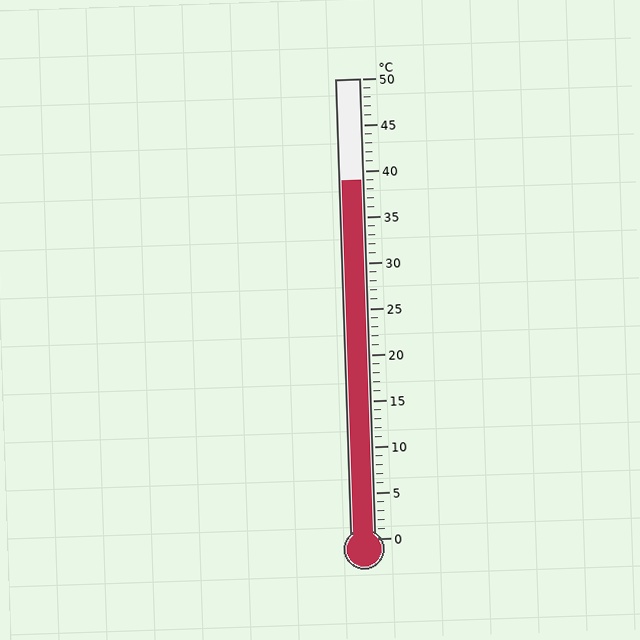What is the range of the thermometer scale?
The thermometer scale ranges from 0°C to 50°C.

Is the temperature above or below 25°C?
The temperature is above 25°C.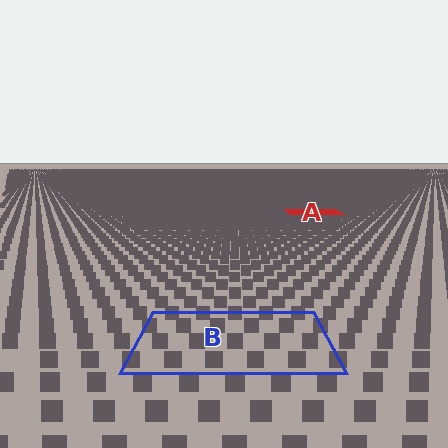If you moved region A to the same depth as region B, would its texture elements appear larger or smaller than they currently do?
They would appear larger. At a closer depth, the same texture elements are projected at a bigger on-screen size.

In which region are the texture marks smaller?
The texture marks are smaller in region A, because it is farther away.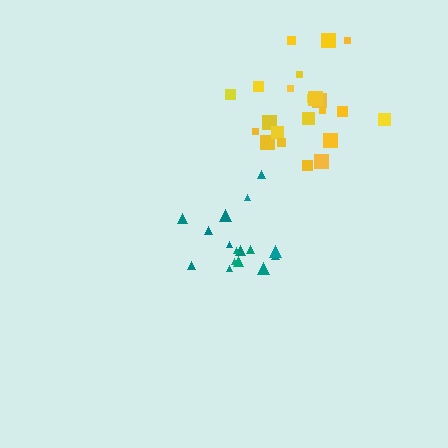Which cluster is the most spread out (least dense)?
Yellow.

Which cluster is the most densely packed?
Teal.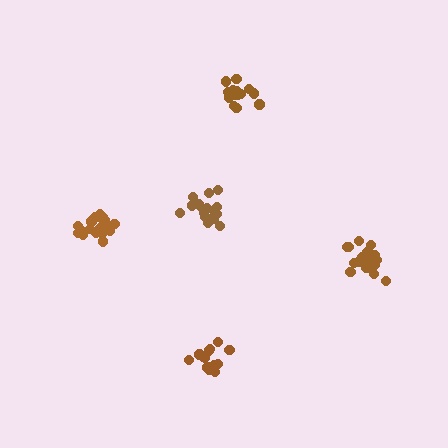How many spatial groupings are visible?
There are 5 spatial groupings.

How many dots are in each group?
Group 1: 21 dots, Group 2: 20 dots, Group 3: 18 dots, Group 4: 15 dots, Group 5: 15 dots (89 total).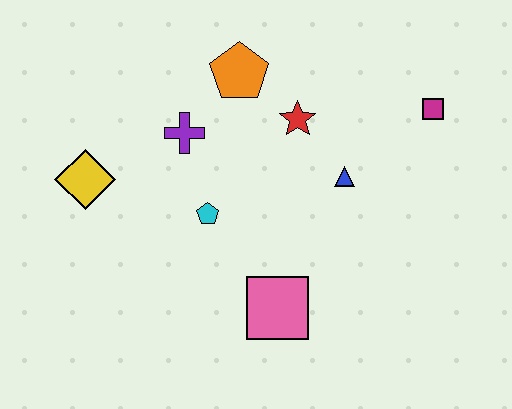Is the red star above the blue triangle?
Yes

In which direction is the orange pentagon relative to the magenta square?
The orange pentagon is to the left of the magenta square.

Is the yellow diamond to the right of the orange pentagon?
No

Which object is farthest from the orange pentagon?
The pink square is farthest from the orange pentagon.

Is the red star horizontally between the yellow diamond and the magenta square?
Yes